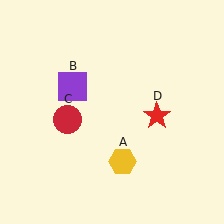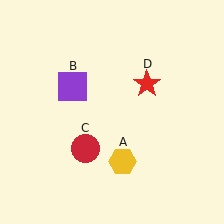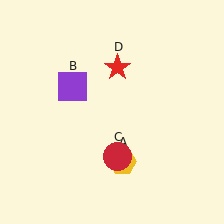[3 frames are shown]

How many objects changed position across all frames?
2 objects changed position: red circle (object C), red star (object D).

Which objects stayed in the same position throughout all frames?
Yellow hexagon (object A) and purple square (object B) remained stationary.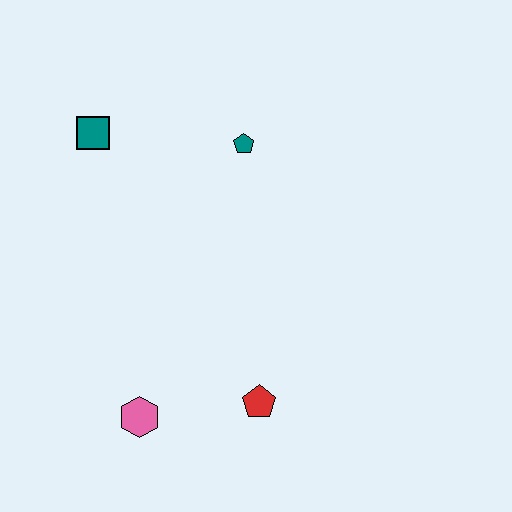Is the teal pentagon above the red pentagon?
Yes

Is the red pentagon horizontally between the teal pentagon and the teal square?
No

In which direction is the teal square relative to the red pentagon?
The teal square is above the red pentagon.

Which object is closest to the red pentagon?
The pink hexagon is closest to the red pentagon.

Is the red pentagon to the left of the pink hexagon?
No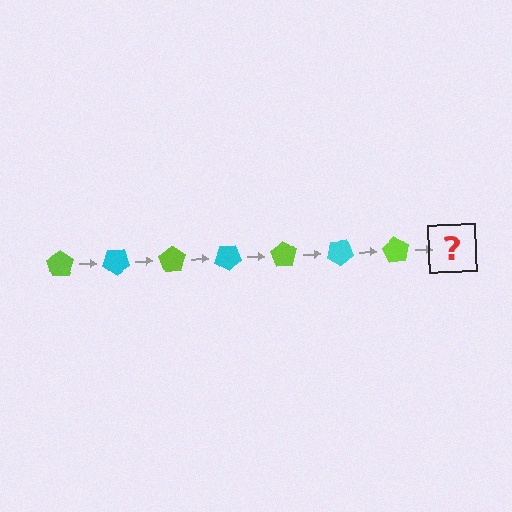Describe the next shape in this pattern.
It should be a cyan pentagon, rotated 245 degrees from the start.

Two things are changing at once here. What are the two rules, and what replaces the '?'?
The two rules are that it rotates 35 degrees each step and the color cycles through lime and cyan. The '?' should be a cyan pentagon, rotated 245 degrees from the start.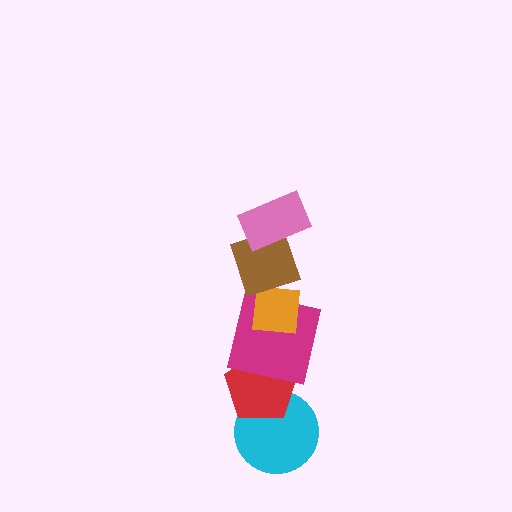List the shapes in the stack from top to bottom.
From top to bottom: the pink rectangle, the brown square, the orange square, the magenta square, the red pentagon, the cyan circle.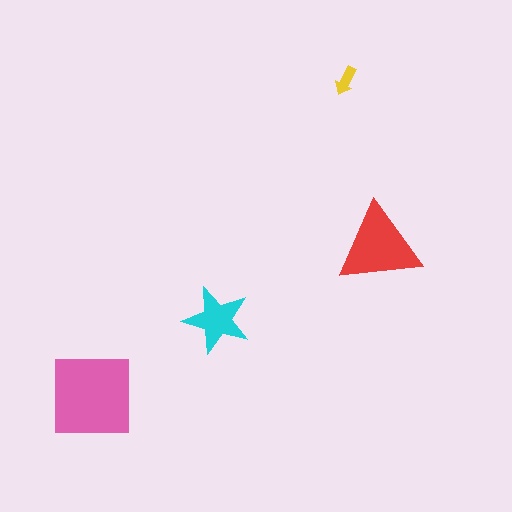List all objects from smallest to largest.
The yellow arrow, the cyan star, the red triangle, the pink square.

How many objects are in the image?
There are 4 objects in the image.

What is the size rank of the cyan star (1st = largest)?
3rd.